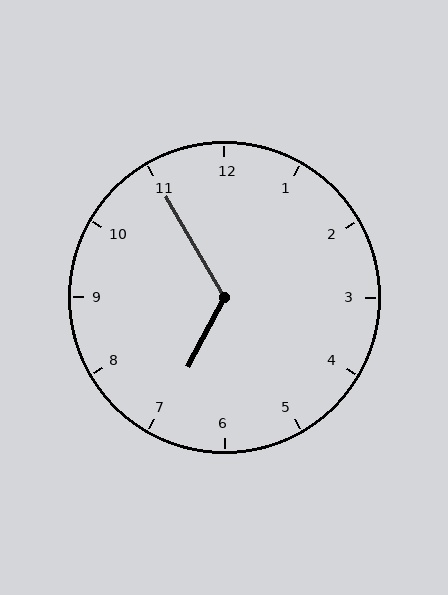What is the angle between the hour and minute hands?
Approximately 122 degrees.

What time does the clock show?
6:55.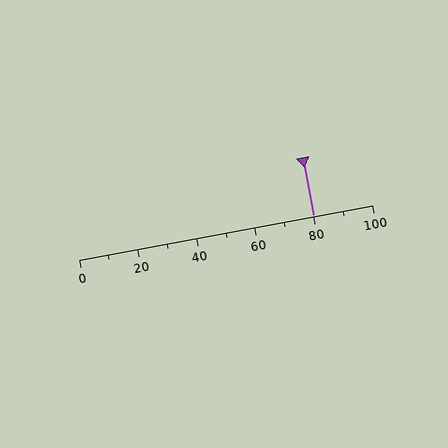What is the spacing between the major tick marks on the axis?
The major ticks are spaced 20 apart.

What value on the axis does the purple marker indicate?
The marker indicates approximately 80.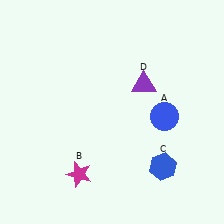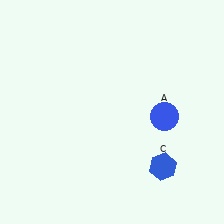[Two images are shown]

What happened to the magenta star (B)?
The magenta star (B) was removed in Image 2. It was in the bottom-left area of Image 1.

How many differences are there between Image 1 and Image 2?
There are 2 differences between the two images.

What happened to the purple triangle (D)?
The purple triangle (D) was removed in Image 2. It was in the top-right area of Image 1.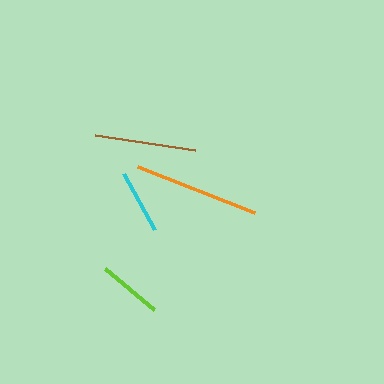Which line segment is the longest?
The orange line is the longest at approximately 126 pixels.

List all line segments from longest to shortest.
From longest to shortest: orange, brown, lime, cyan.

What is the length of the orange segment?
The orange segment is approximately 126 pixels long.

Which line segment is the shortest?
The cyan line is the shortest at approximately 64 pixels.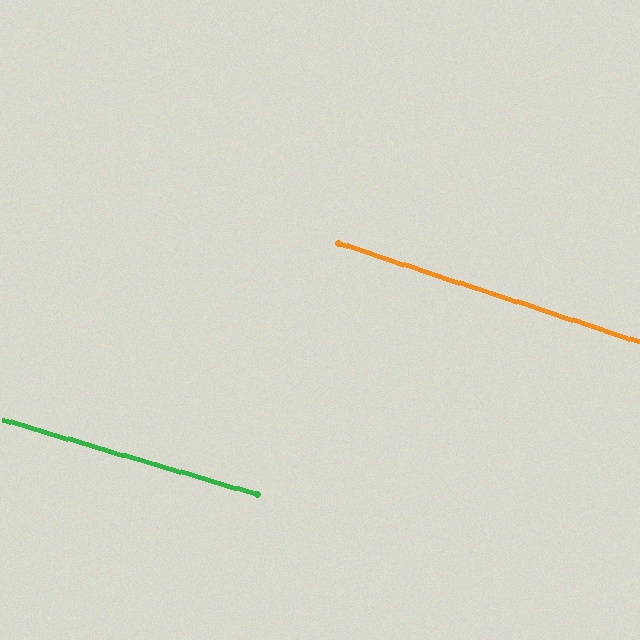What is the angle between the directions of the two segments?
Approximately 2 degrees.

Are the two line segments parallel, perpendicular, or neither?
Parallel — their directions differ by only 1.9°.